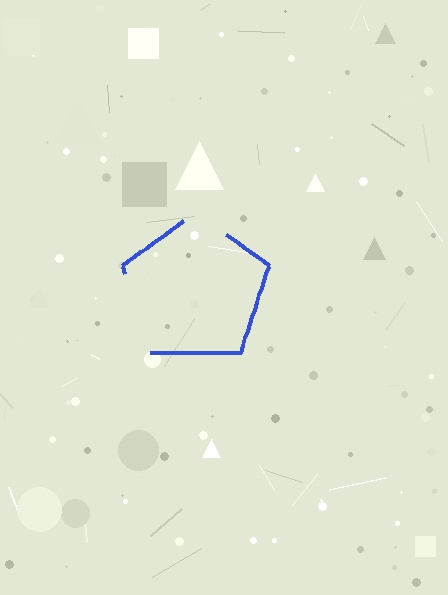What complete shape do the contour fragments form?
The contour fragments form a pentagon.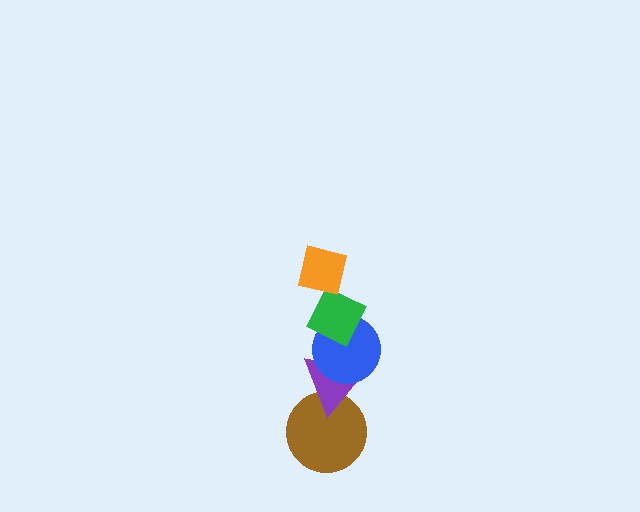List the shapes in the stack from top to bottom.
From top to bottom: the orange square, the green diamond, the blue circle, the purple triangle, the brown circle.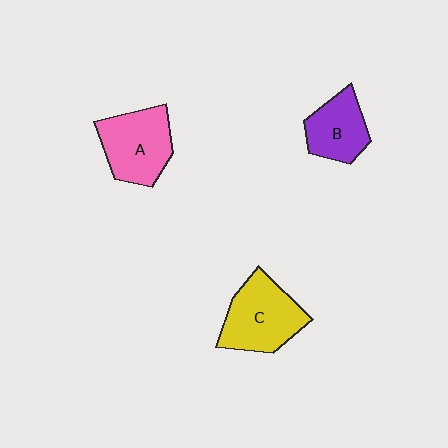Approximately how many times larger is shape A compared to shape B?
Approximately 1.3 times.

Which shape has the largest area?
Shape C (yellow).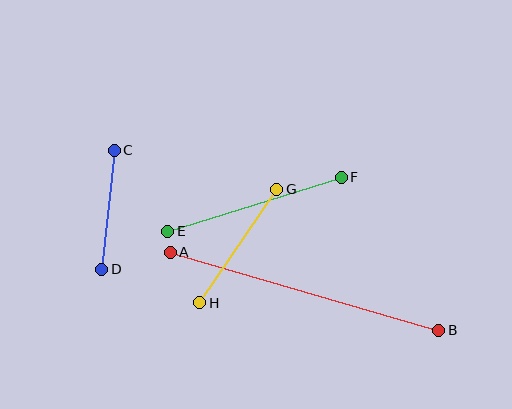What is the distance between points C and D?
The distance is approximately 119 pixels.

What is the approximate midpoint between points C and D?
The midpoint is at approximately (108, 210) pixels.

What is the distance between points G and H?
The distance is approximately 137 pixels.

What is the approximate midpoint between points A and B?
The midpoint is at approximately (304, 291) pixels.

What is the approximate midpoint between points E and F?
The midpoint is at approximately (254, 204) pixels.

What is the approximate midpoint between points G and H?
The midpoint is at approximately (238, 246) pixels.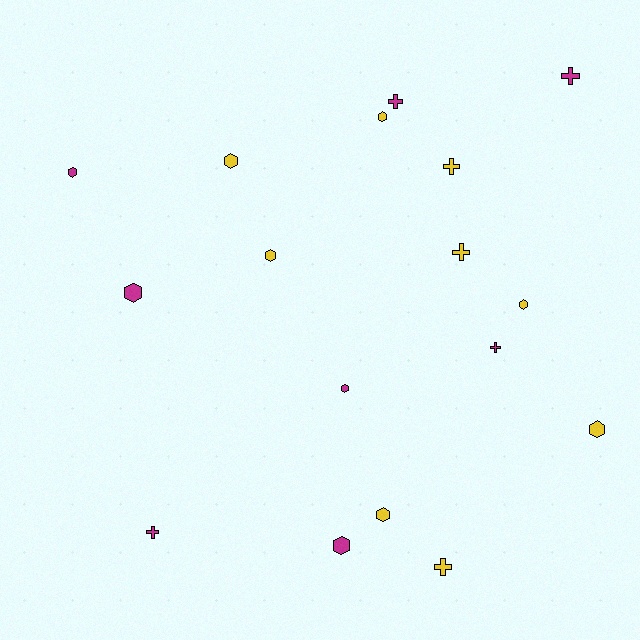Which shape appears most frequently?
Hexagon, with 10 objects.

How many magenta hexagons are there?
There are 4 magenta hexagons.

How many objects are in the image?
There are 17 objects.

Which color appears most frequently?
Yellow, with 9 objects.